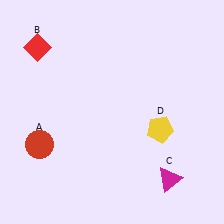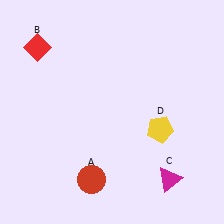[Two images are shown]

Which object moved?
The red circle (A) moved right.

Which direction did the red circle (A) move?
The red circle (A) moved right.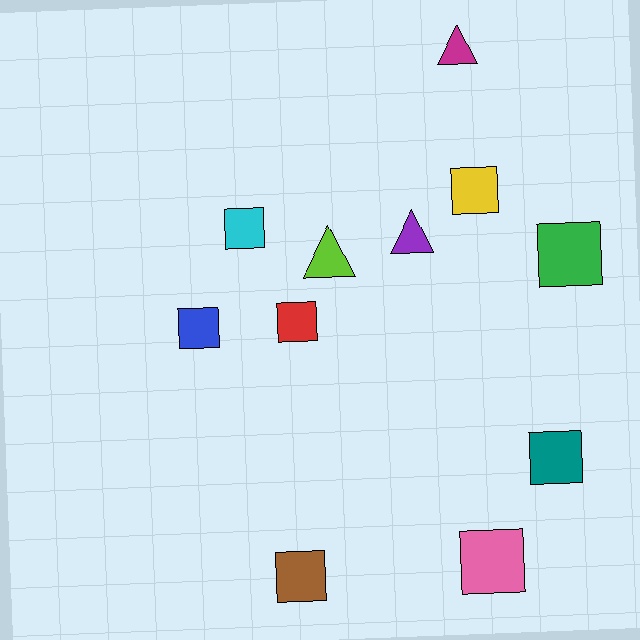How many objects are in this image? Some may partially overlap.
There are 11 objects.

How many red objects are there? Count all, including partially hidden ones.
There is 1 red object.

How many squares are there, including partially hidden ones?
There are 8 squares.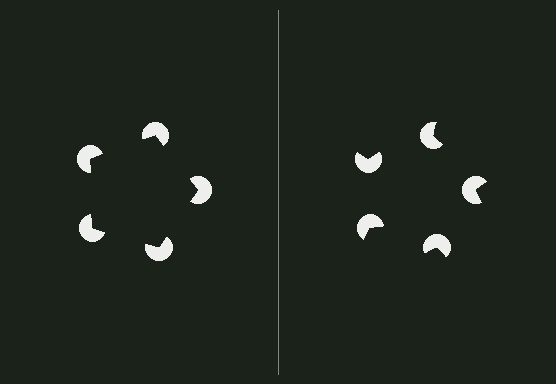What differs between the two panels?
The pac-man discs are positioned identically on both sides; only the wedge orientations differ. On the left they align to a pentagon; on the right they are misaligned.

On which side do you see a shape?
An illusory pentagon appears on the left side. On the right side the wedge cuts are rotated, so no coherent shape forms.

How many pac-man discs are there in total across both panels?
10 — 5 on each side.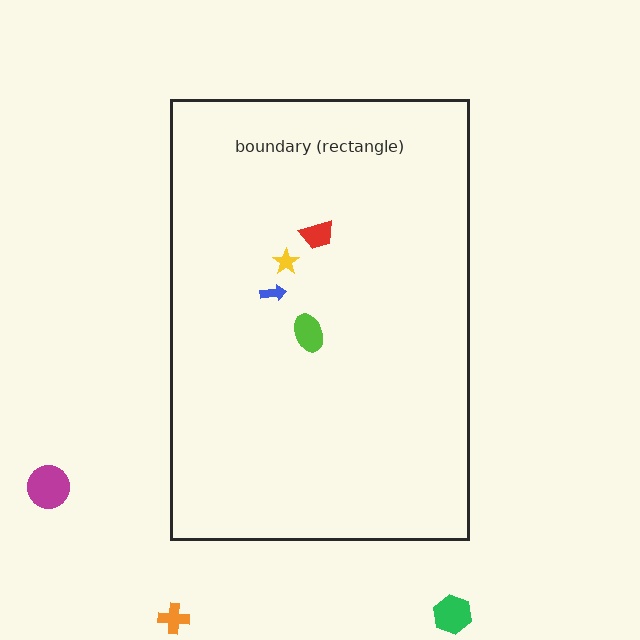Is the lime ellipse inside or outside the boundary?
Inside.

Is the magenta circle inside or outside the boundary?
Outside.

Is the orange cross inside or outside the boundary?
Outside.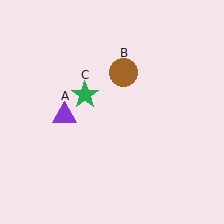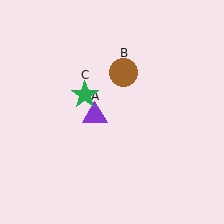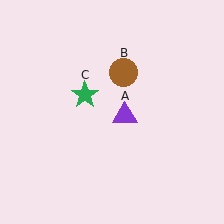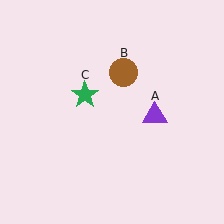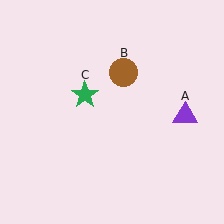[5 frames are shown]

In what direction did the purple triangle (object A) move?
The purple triangle (object A) moved right.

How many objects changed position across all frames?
1 object changed position: purple triangle (object A).